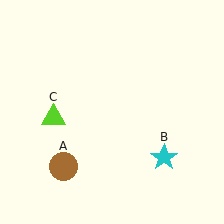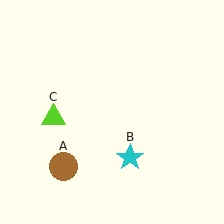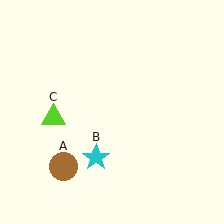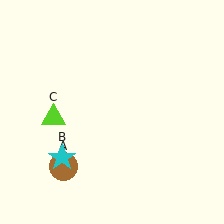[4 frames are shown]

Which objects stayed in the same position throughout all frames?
Brown circle (object A) and lime triangle (object C) remained stationary.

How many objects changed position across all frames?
1 object changed position: cyan star (object B).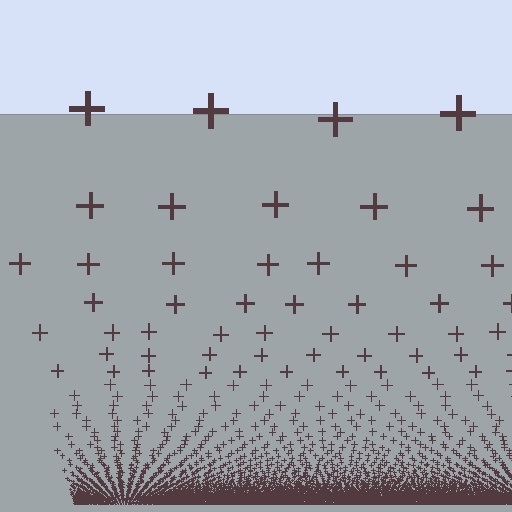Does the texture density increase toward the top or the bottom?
Density increases toward the bottom.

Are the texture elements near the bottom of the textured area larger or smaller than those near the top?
Smaller. The gradient is inverted — elements near the bottom are smaller and denser.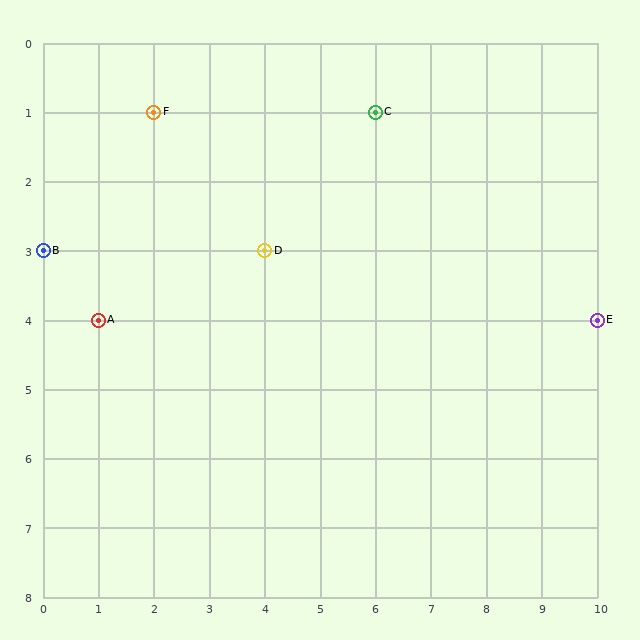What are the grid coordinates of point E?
Point E is at grid coordinates (10, 4).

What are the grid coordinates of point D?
Point D is at grid coordinates (4, 3).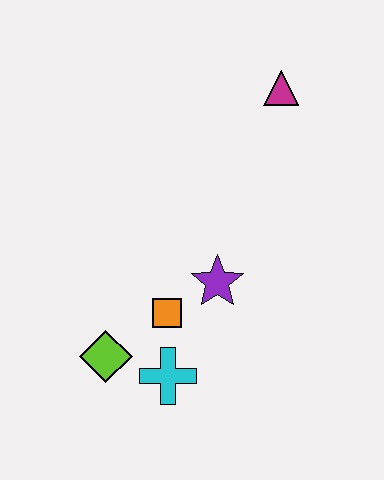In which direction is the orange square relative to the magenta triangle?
The orange square is below the magenta triangle.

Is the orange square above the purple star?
No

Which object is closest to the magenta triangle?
The purple star is closest to the magenta triangle.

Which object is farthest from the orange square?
The magenta triangle is farthest from the orange square.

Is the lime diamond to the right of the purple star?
No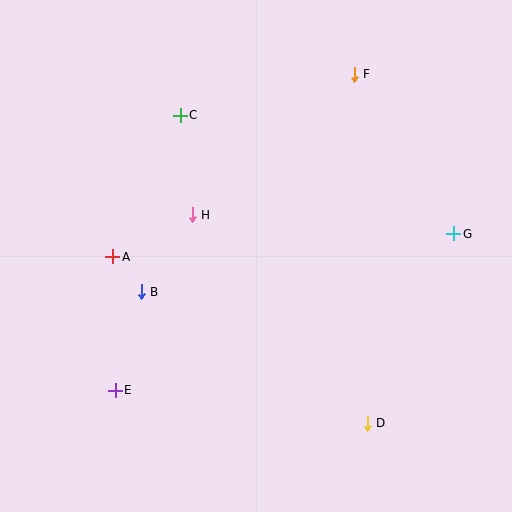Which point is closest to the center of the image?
Point H at (192, 215) is closest to the center.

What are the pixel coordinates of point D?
Point D is at (367, 423).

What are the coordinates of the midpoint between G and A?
The midpoint between G and A is at (283, 245).